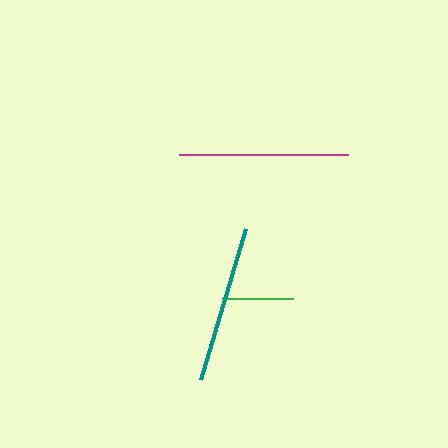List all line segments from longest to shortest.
From longest to shortest: magenta, teal, green.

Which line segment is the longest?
The magenta line is the longest at approximately 169 pixels.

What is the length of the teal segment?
The teal segment is approximately 158 pixels long.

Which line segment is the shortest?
The green line is the shortest at approximately 71 pixels.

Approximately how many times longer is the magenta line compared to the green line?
The magenta line is approximately 2.4 times the length of the green line.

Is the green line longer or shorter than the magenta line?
The magenta line is longer than the green line.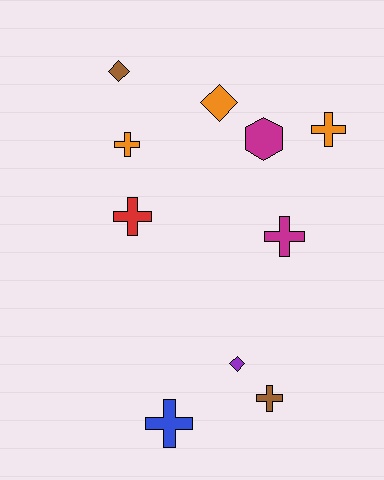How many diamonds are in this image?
There are 3 diamonds.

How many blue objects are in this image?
There is 1 blue object.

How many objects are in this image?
There are 10 objects.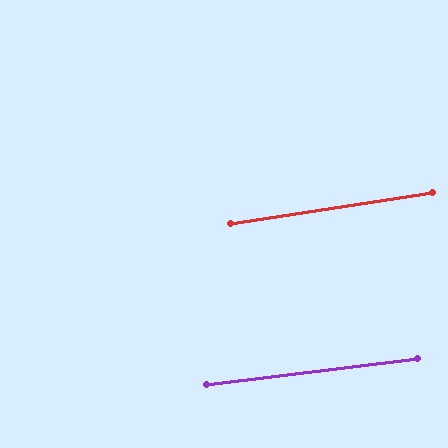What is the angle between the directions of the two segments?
Approximately 2 degrees.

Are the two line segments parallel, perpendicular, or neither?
Parallel — their directions differ by only 1.6°.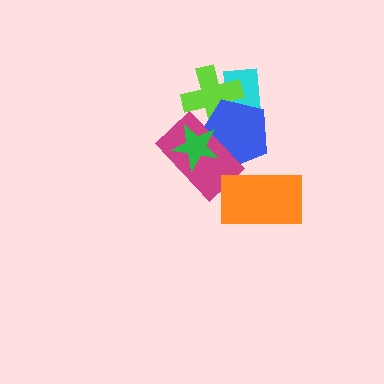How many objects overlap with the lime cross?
3 objects overlap with the lime cross.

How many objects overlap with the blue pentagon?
4 objects overlap with the blue pentagon.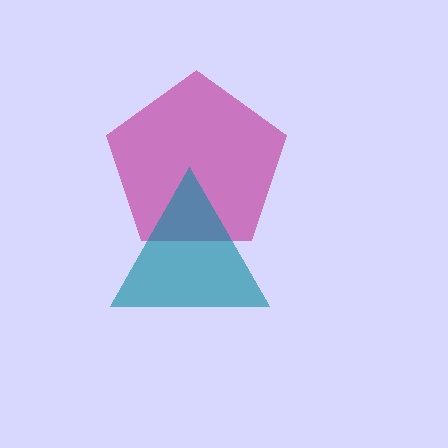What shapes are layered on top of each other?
The layered shapes are: a magenta pentagon, a teal triangle.